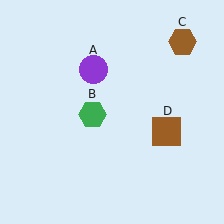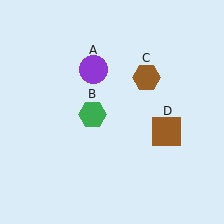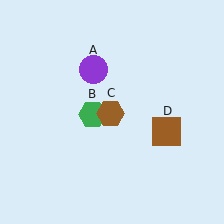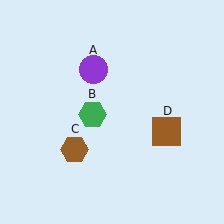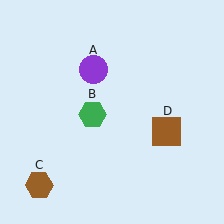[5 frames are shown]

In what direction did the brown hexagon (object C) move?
The brown hexagon (object C) moved down and to the left.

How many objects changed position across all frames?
1 object changed position: brown hexagon (object C).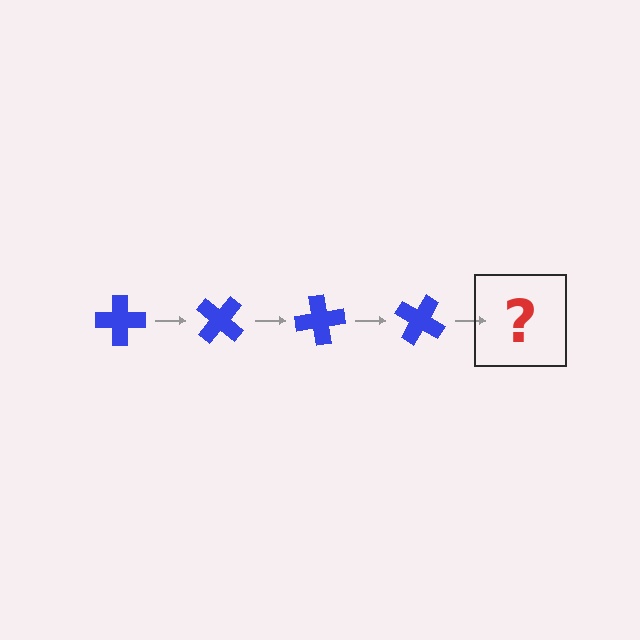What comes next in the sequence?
The next element should be a blue cross rotated 160 degrees.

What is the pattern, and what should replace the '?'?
The pattern is that the cross rotates 40 degrees each step. The '?' should be a blue cross rotated 160 degrees.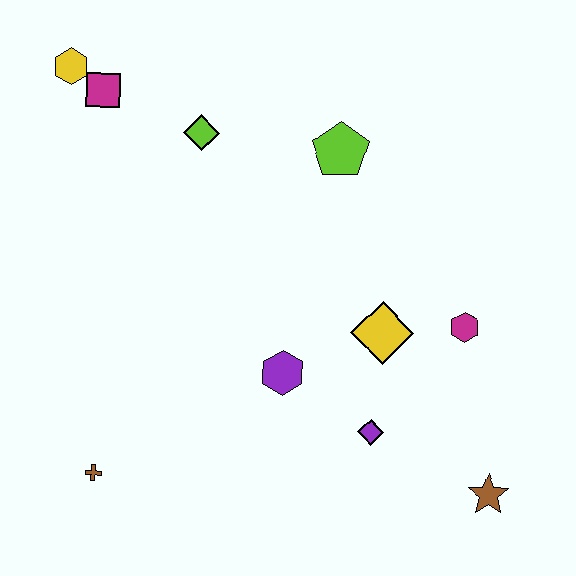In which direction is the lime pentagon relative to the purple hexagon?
The lime pentagon is above the purple hexagon.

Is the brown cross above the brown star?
Yes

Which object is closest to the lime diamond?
The magenta square is closest to the lime diamond.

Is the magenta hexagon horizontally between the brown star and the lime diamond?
Yes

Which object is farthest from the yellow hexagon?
The brown star is farthest from the yellow hexagon.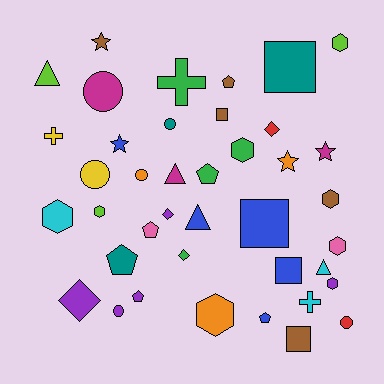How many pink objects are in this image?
There are 2 pink objects.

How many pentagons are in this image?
There are 6 pentagons.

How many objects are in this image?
There are 40 objects.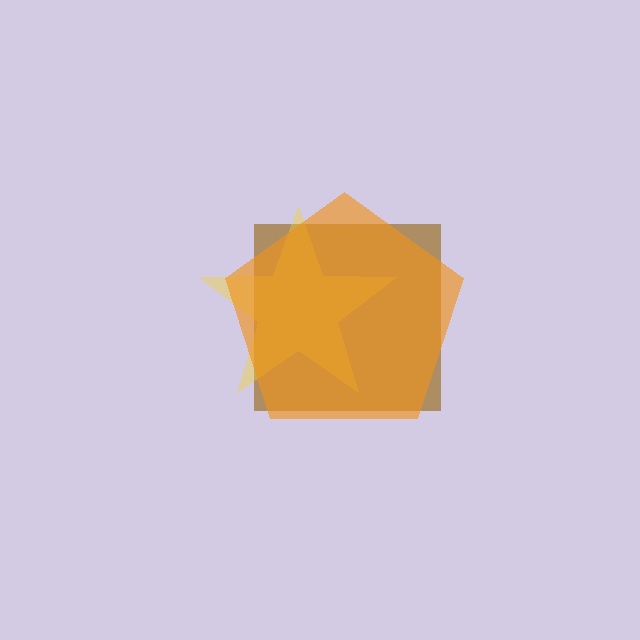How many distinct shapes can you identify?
There are 3 distinct shapes: a brown square, a yellow star, an orange pentagon.